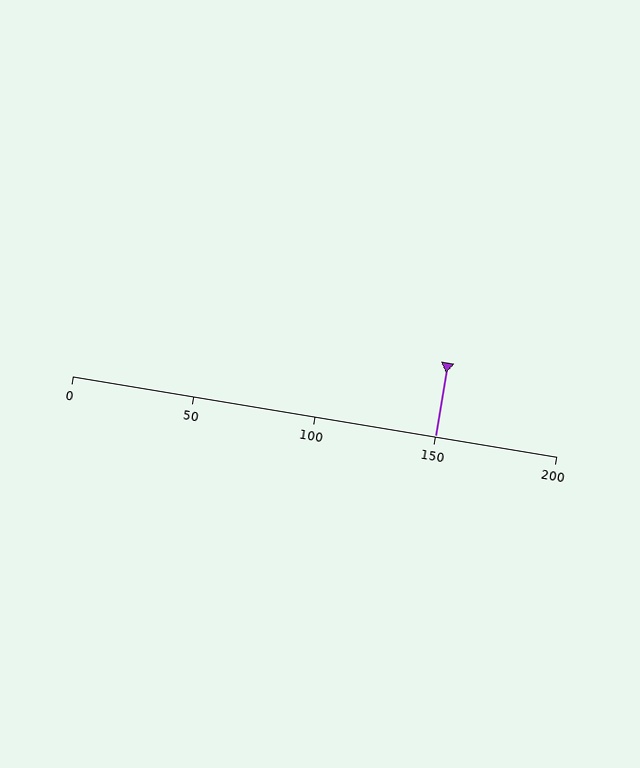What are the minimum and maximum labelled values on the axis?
The axis runs from 0 to 200.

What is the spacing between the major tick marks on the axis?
The major ticks are spaced 50 apart.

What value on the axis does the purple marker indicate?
The marker indicates approximately 150.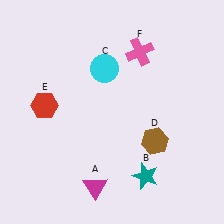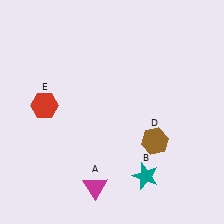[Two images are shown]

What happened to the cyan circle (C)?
The cyan circle (C) was removed in Image 2. It was in the top-left area of Image 1.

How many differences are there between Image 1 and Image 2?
There are 2 differences between the two images.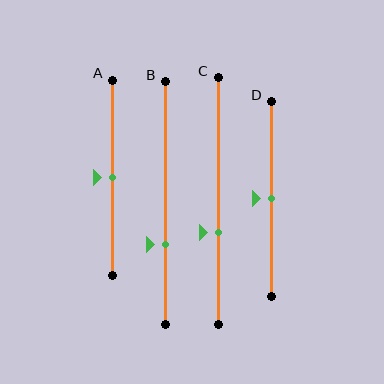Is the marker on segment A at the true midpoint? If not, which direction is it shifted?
Yes, the marker on segment A is at the true midpoint.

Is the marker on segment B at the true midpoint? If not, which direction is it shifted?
No, the marker on segment B is shifted downward by about 17% of the segment length.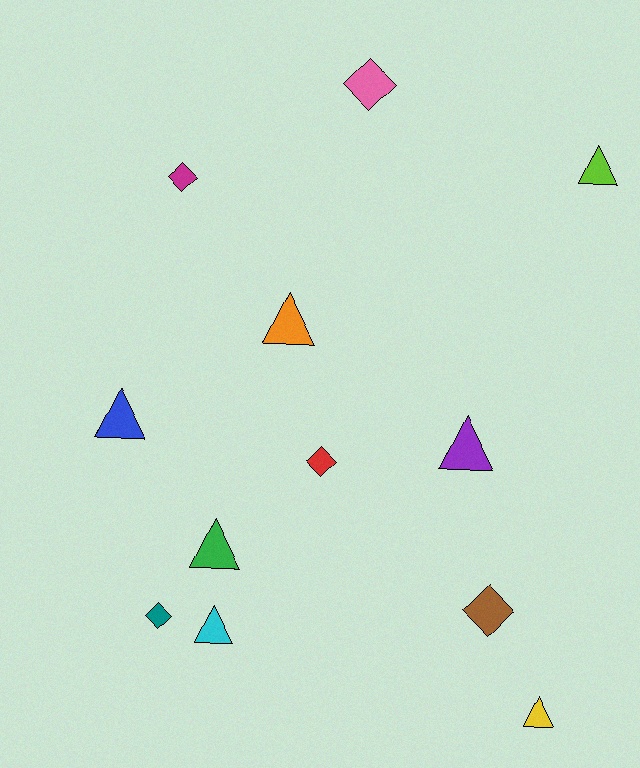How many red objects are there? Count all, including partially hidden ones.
There is 1 red object.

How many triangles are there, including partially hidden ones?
There are 7 triangles.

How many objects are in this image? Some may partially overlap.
There are 12 objects.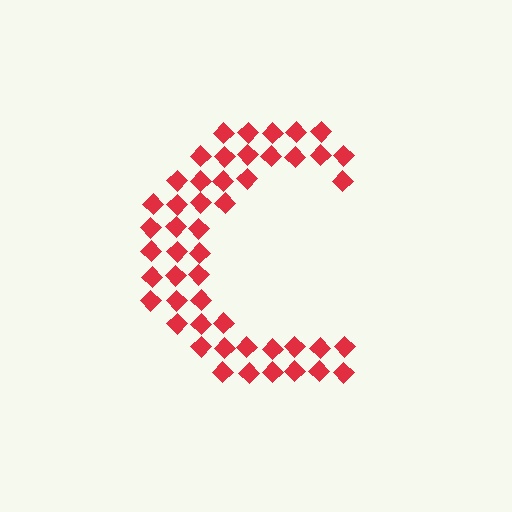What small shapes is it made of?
It is made of small diamonds.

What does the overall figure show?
The overall figure shows the letter C.